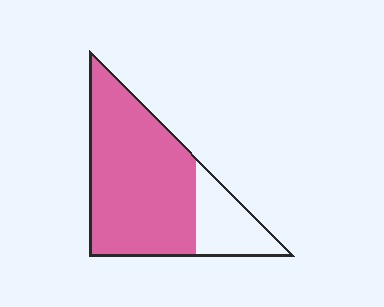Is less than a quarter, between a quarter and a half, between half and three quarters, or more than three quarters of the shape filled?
More than three quarters.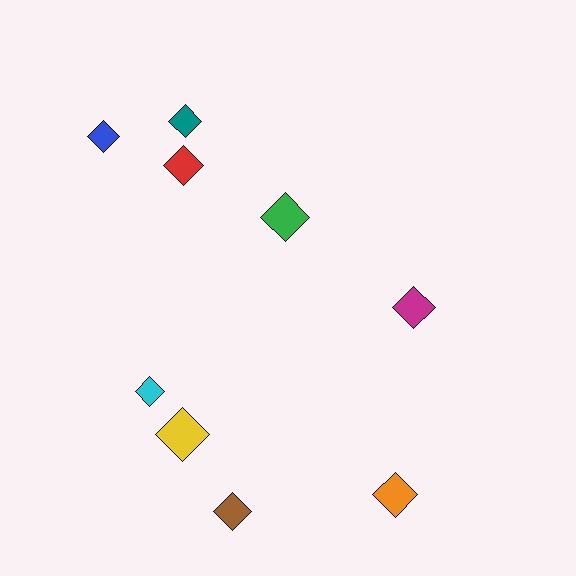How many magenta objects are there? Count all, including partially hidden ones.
There is 1 magenta object.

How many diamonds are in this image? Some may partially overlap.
There are 9 diamonds.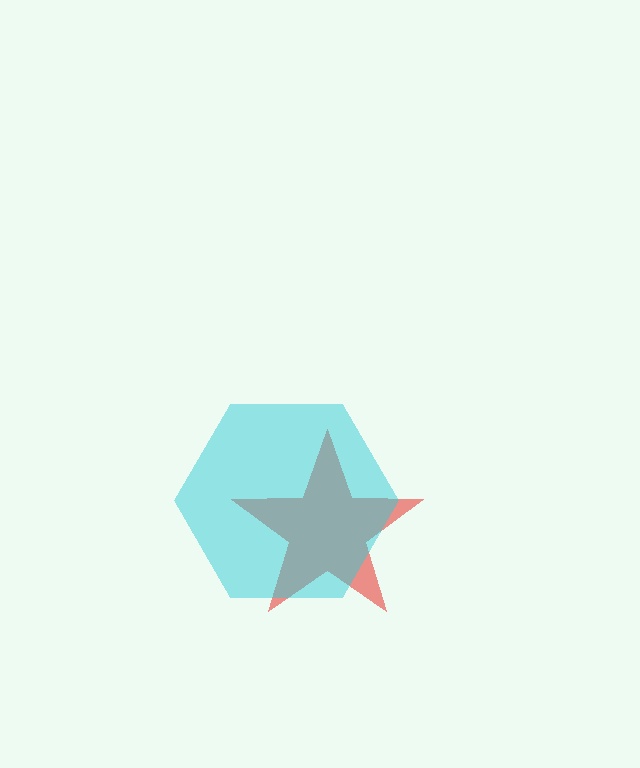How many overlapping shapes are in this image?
There are 2 overlapping shapes in the image.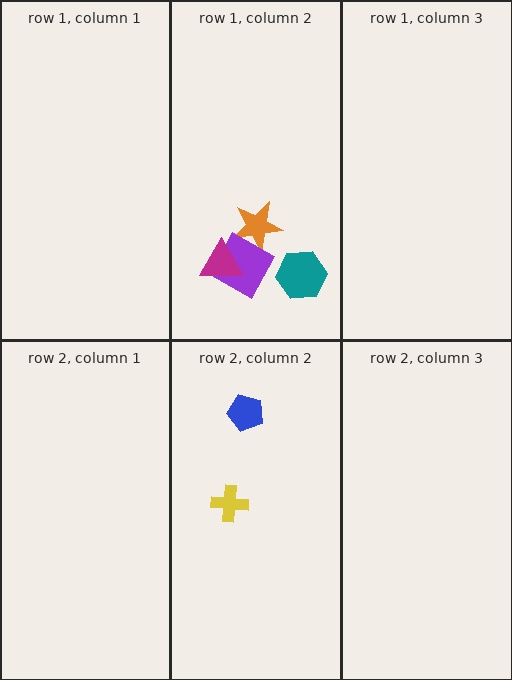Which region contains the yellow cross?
The row 2, column 2 region.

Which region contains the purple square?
The row 1, column 2 region.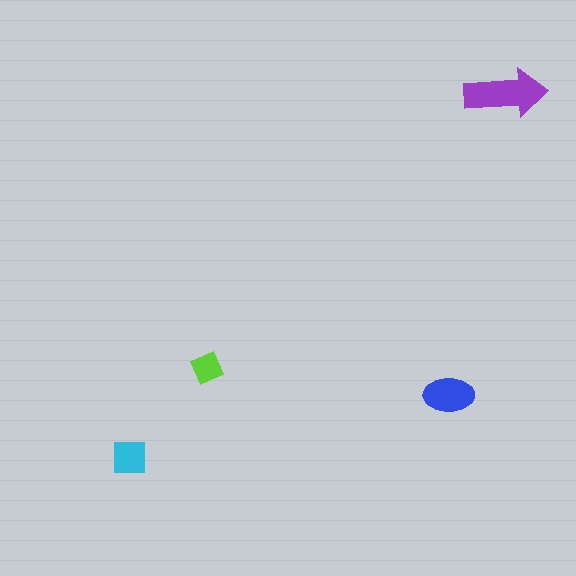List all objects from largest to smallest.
The purple arrow, the blue ellipse, the cyan square, the lime diamond.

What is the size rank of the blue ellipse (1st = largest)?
2nd.